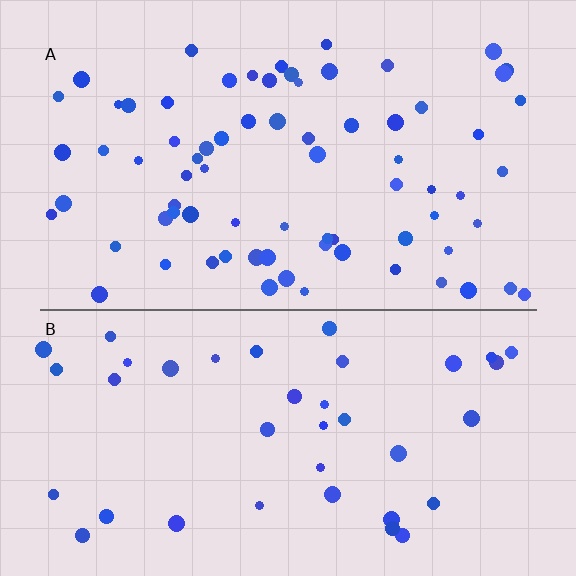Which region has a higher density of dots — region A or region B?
A (the top).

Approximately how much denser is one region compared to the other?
Approximately 1.9× — region A over region B.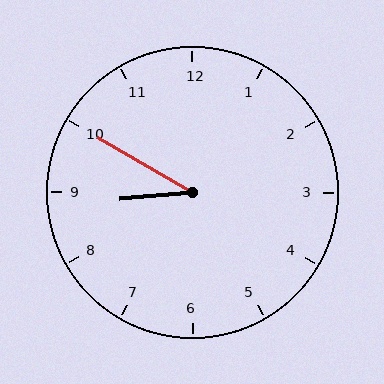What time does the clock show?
8:50.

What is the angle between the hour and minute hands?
Approximately 35 degrees.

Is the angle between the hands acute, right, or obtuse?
It is acute.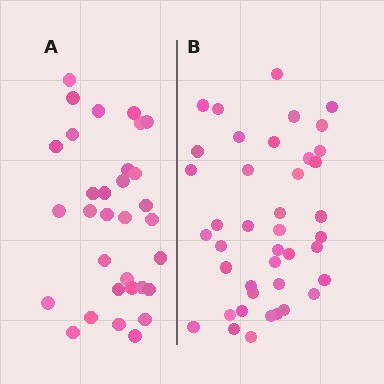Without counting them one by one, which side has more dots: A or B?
Region B (the right region) has more dots.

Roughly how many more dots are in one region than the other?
Region B has roughly 8 or so more dots than region A.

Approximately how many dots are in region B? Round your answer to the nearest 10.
About 40 dots. (The exact count is 41, which rounds to 40.)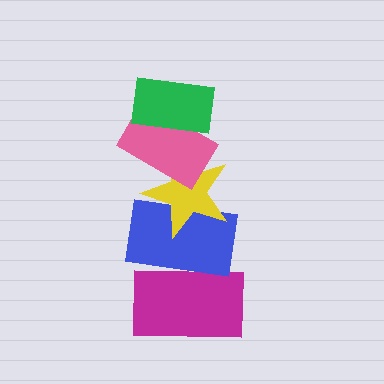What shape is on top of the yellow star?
The pink rectangle is on top of the yellow star.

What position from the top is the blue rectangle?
The blue rectangle is 4th from the top.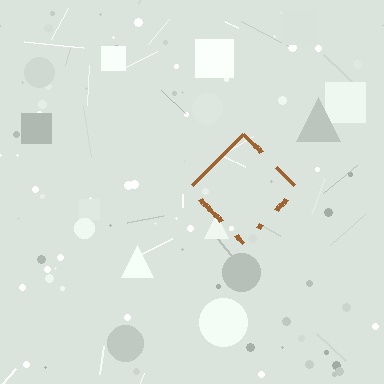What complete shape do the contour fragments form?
The contour fragments form a diamond.